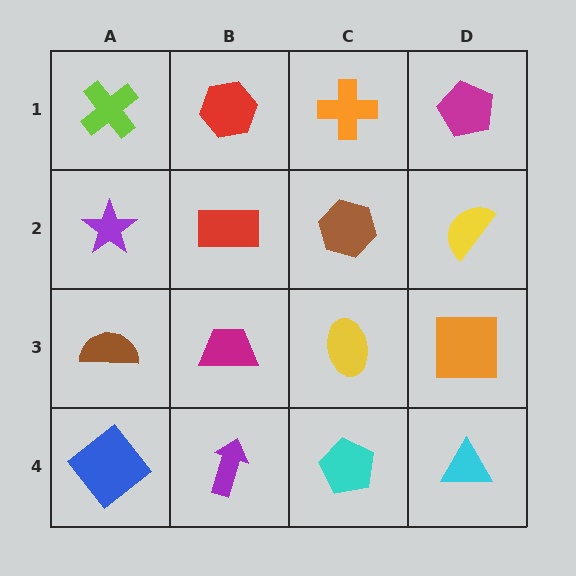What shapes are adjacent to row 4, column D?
An orange square (row 3, column D), a cyan pentagon (row 4, column C).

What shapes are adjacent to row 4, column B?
A magenta trapezoid (row 3, column B), a blue diamond (row 4, column A), a cyan pentagon (row 4, column C).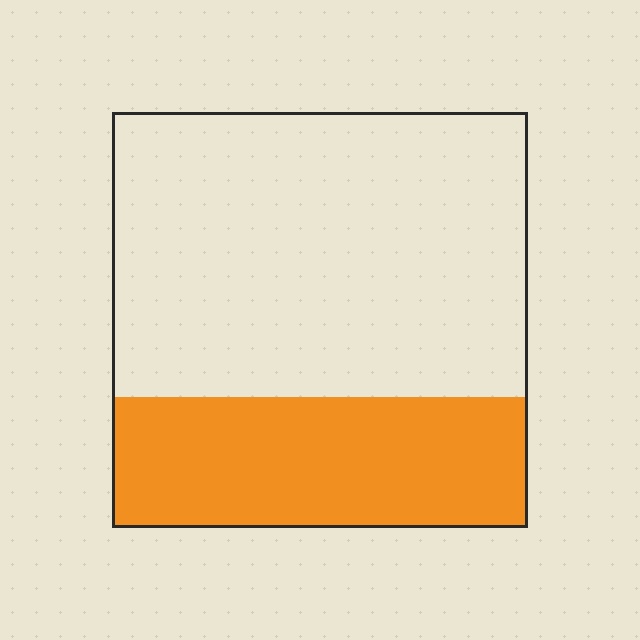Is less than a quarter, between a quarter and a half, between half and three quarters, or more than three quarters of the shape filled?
Between a quarter and a half.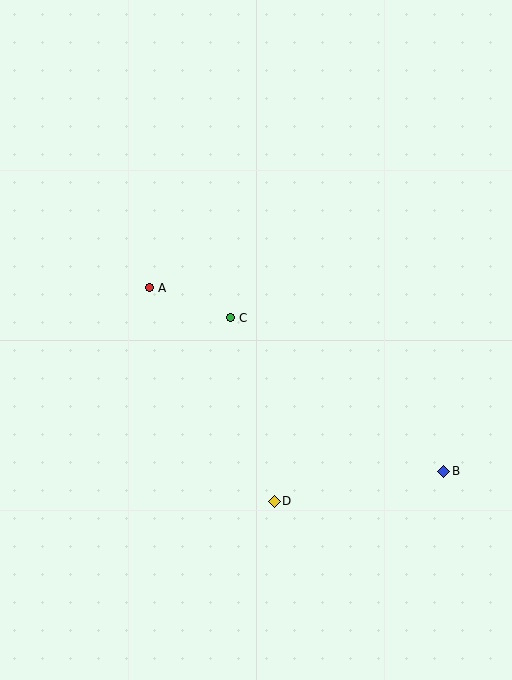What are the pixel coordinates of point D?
Point D is at (274, 501).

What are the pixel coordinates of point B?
Point B is at (444, 471).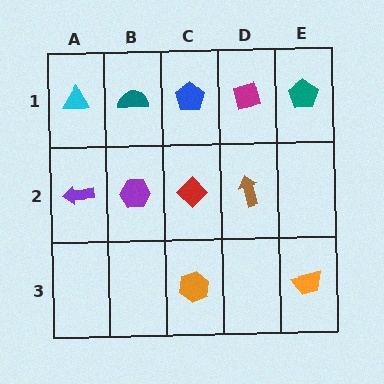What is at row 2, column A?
A purple arrow.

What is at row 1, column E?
A teal pentagon.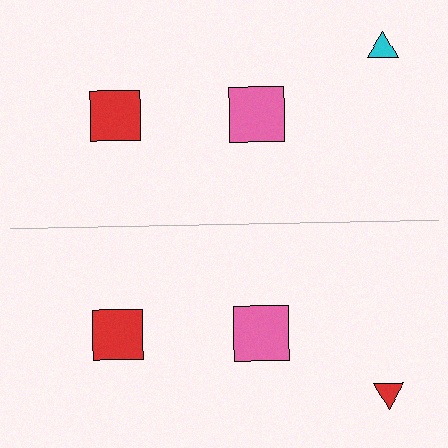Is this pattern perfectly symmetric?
No, the pattern is not perfectly symmetric. The red triangle on the bottom side breaks the symmetry — its mirror counterpart is cyan.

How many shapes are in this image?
There are 6 shapes in this image.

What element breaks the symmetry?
The red triangle on the bottom side breaks the symmetry — its mirror counterpart is cyan.